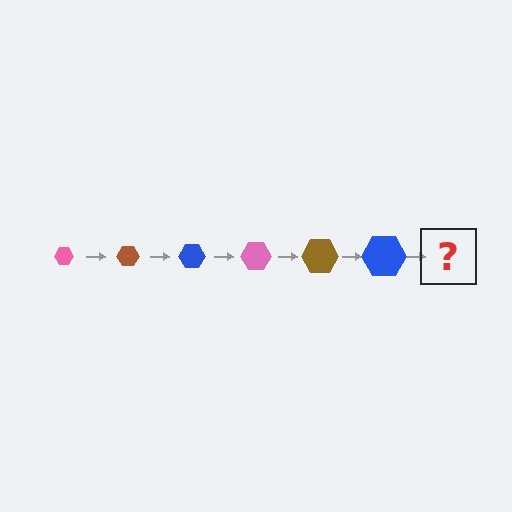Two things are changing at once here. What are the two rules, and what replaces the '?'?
The two rules are that the hexagon grows larger each step and the color cycles through pink, brown, and blue. The '?' should be a pink hexagon, larger than the previous one.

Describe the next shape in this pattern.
It should be a pink hexagon, larger than the previous one.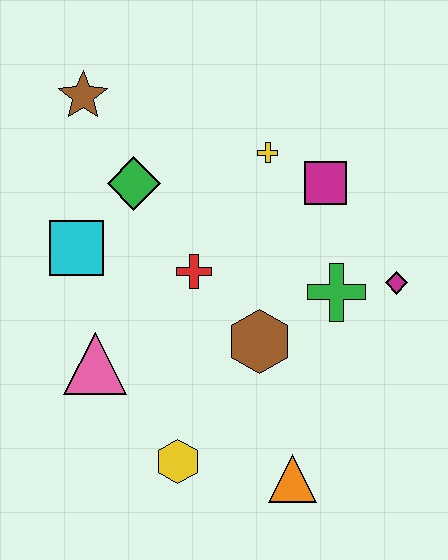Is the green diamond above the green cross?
Yes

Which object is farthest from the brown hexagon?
The brown star is farthest from the brown hexagon.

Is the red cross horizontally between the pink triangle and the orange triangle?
Yes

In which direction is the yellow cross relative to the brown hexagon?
The yellow cross is above the brown hexagon.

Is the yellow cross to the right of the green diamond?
Yes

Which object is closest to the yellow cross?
The magenta square is closest to the yellow cross.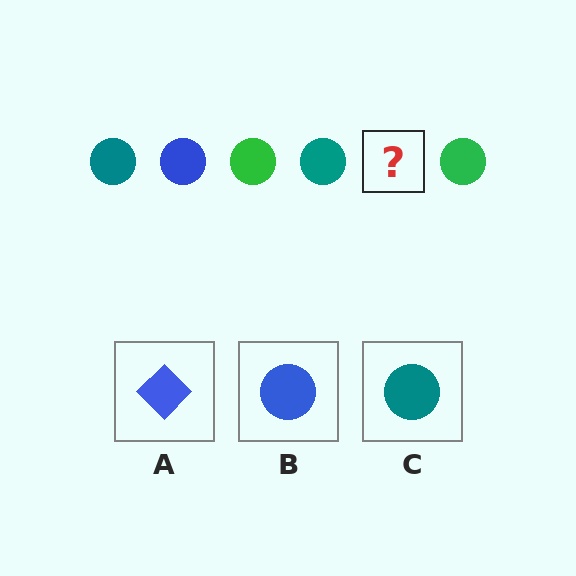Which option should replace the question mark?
Option B.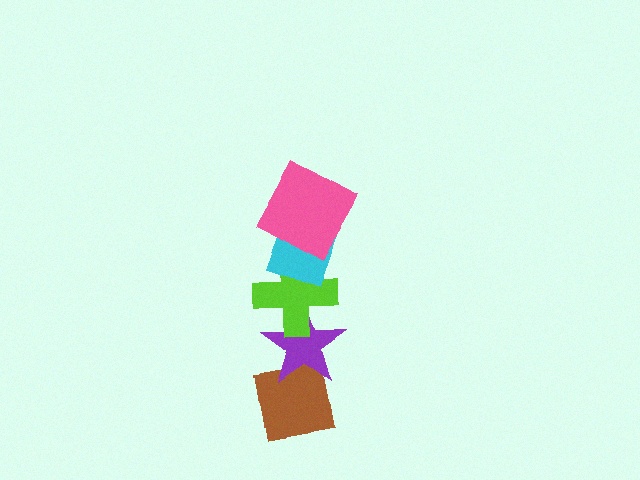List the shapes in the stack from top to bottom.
From top to bottom: the pink square, the cyan diamond, the lime cross, the purple star, the brown square.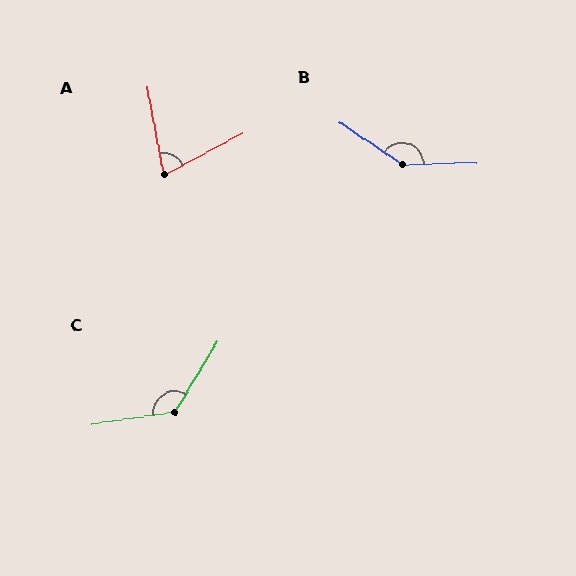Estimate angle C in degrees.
Approximately 129 degrees.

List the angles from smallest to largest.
A (73°), C (129°), B (145°).